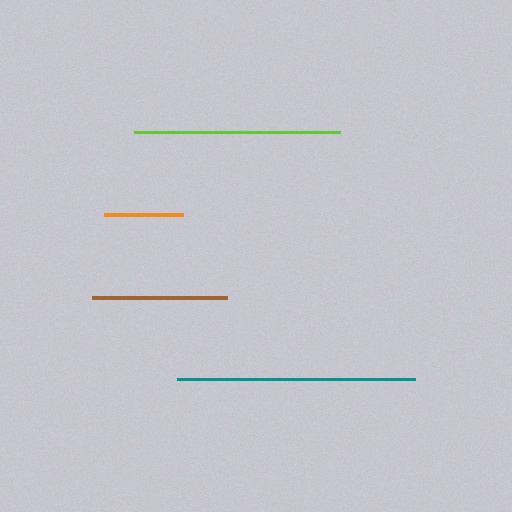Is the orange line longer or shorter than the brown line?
The brown line is longer than the orange line.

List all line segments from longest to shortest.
From longest to shortest: teal, lime, brown, orange.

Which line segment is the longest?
The teal line is the longest at approximately 238 pixels.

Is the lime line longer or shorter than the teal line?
The teal line is longer than the lime line.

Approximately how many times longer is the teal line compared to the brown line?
The teal line is approximately 1.8 times the length of the brown line.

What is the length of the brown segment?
The brown segment is approximately 135 pixels long.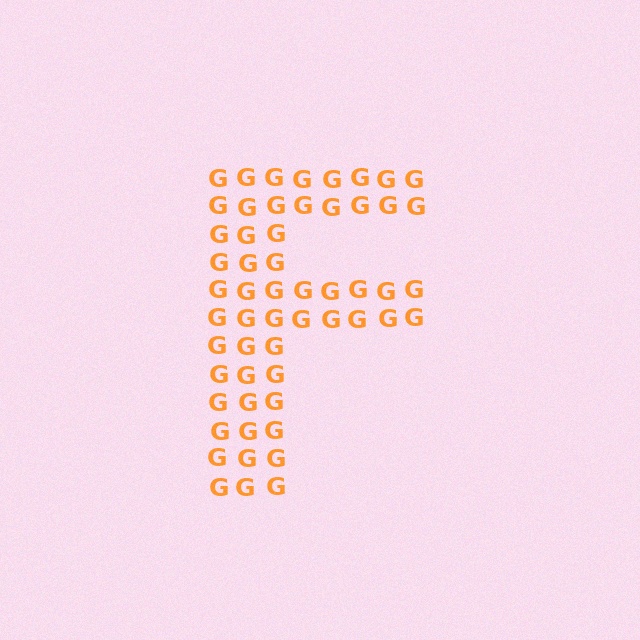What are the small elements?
The small elements are letter G's.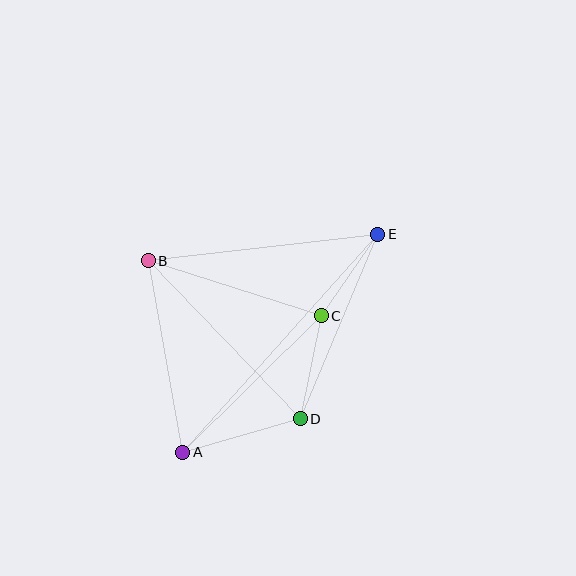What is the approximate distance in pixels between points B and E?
The distance between B and E is approximately 231 pixels.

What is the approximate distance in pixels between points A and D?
The distance between A and D is approximately 122 pixels.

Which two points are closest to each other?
Points C and E are closest to each other.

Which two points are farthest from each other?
Points A and E are farthest from each other.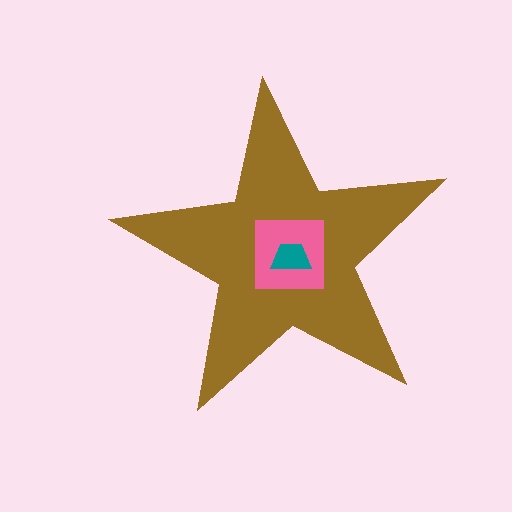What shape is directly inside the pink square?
The teal trapezoid.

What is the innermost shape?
The teal trapezoid.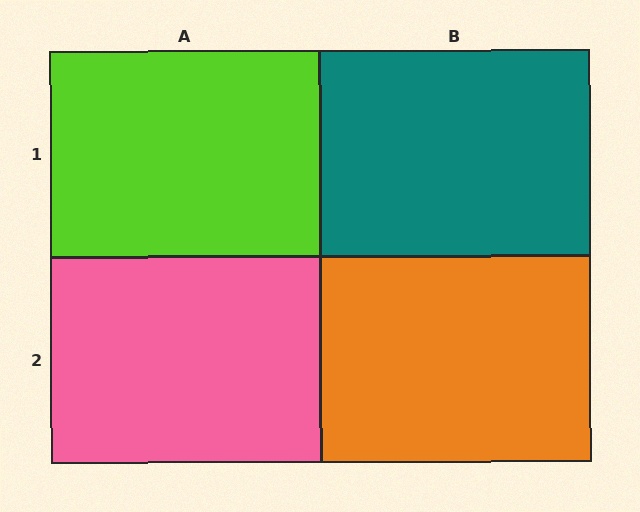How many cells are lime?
1 cell is lime.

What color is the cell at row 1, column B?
Teal.